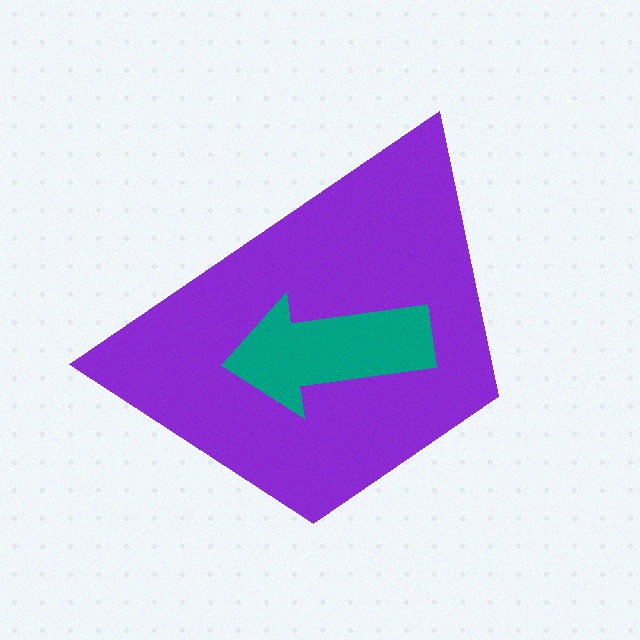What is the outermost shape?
The purple trapezoid.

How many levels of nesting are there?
2.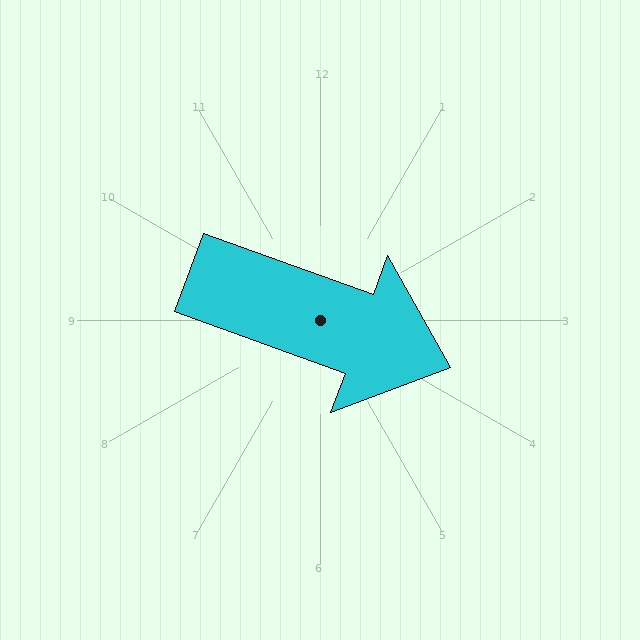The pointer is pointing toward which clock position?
Roughly 4 o'clock.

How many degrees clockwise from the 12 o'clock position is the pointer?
Approximately 110 degrees.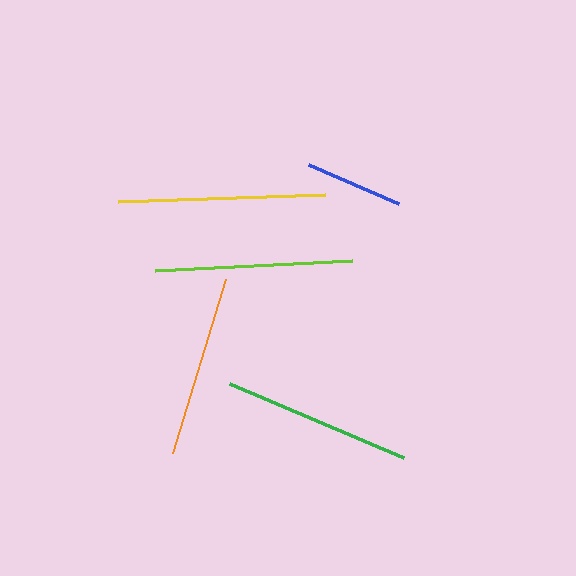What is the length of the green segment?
The green segment is approximately 189 pixels long.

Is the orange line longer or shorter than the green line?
The green line is longer than the orange line.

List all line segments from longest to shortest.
From longest to shortest: yellow, lime, green, orange, blue.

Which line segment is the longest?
The yellow line is the longest at approximately 207 pixels.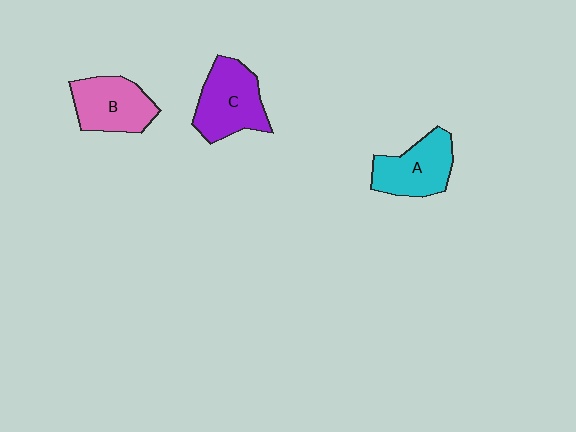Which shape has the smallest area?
Shape A (cyan).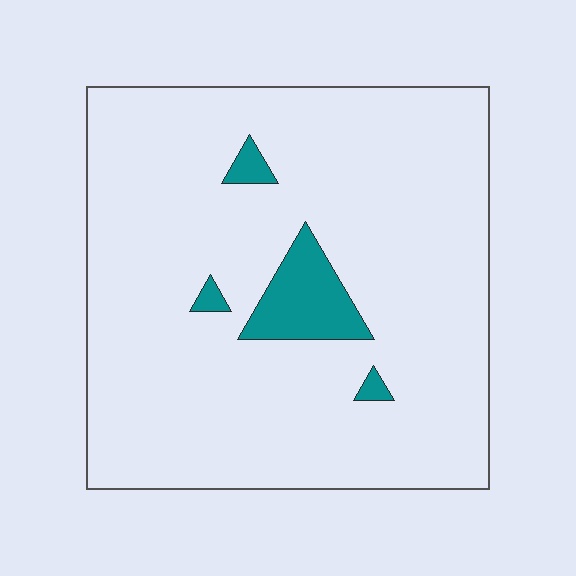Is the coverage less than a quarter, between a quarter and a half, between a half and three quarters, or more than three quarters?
Less than a quarter.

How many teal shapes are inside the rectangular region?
4.